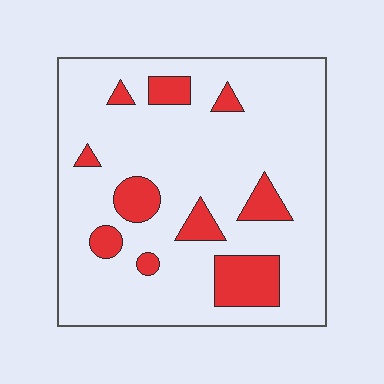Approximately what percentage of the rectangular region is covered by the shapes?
Approximately 15%.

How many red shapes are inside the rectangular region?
10.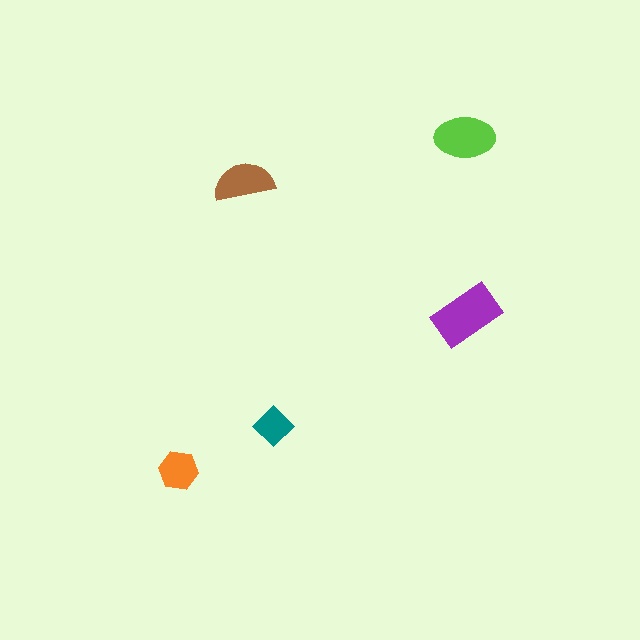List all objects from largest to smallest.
The purple rectangle, the lime ellipse, the brown semicircle, the orange hexagon, the teal diamond.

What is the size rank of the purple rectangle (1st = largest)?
1st.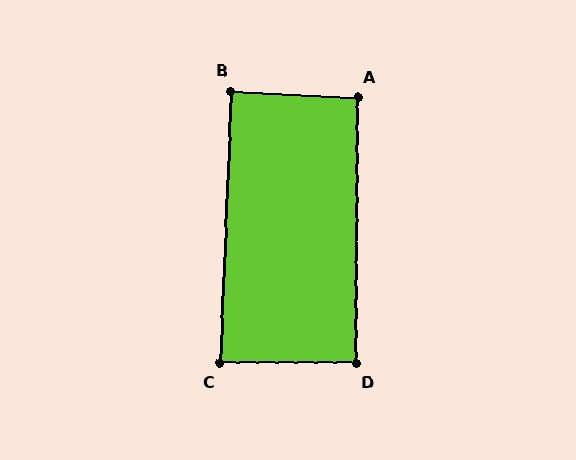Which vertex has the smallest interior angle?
C, at approximately 88 degrees.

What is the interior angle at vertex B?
Approximately 90 degrees (approximately right).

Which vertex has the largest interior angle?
A, at approximately 92 degrees.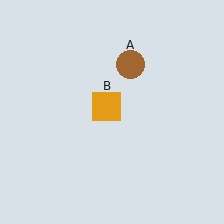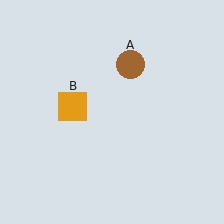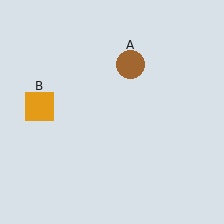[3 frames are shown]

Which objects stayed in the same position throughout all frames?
Brown circle (object A) remained stationary.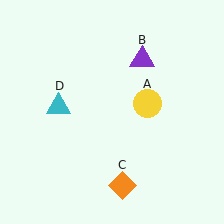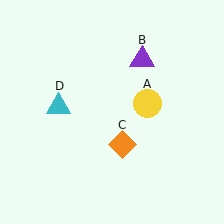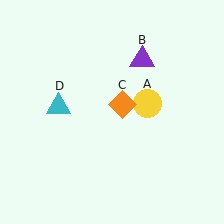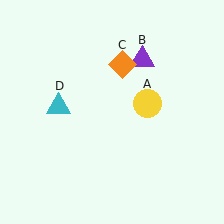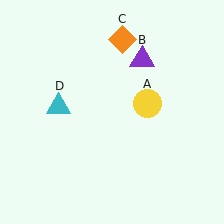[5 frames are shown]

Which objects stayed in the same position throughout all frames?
Yellow circle (object A) and purple triangle (object B) and cyan triangle (object D) remained stationary.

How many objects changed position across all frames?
1 object changed position: orange diamond (object C).